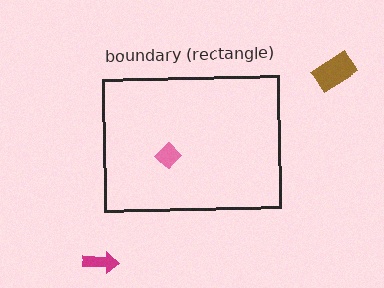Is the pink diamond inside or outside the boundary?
Inside.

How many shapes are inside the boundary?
1 inside, 2 outside.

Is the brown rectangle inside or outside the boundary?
Outside.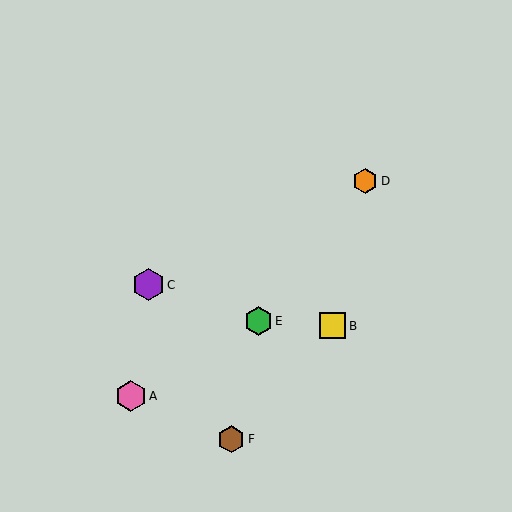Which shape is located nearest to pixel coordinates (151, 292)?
The purple hexagon (labeled C) at (148, 285) is nearest to that location.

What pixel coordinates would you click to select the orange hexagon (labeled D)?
Click at (365, 181) to select the orange hexagon D.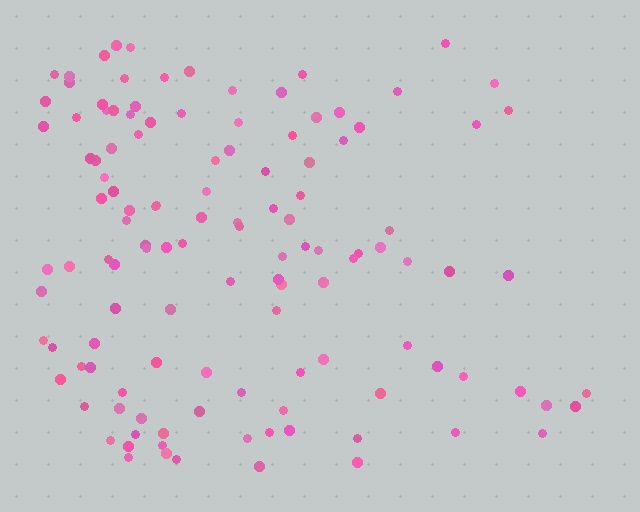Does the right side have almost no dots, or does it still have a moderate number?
Still a moderate number, just noticeably fewer than the left.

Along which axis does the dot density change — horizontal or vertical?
Horizontal.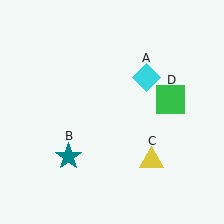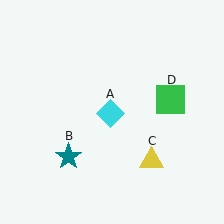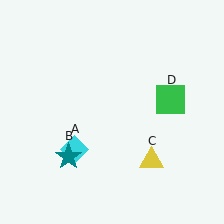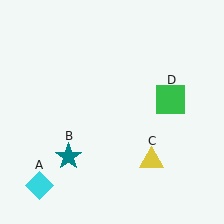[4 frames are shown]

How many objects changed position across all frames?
1 object changed position: cyan diamond (object A).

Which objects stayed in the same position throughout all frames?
Teal star (object B) and yellow triangle (object C) and green square (object D) remained stationary.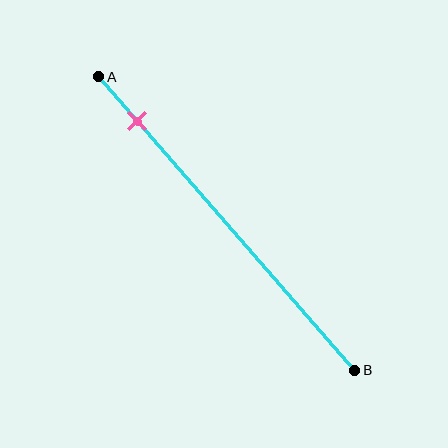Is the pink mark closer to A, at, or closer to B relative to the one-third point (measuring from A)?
The pink mark is closer to point A than the one-third point of segment AB.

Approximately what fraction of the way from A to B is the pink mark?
The pink mark is approximately 15% of the way from A to B.